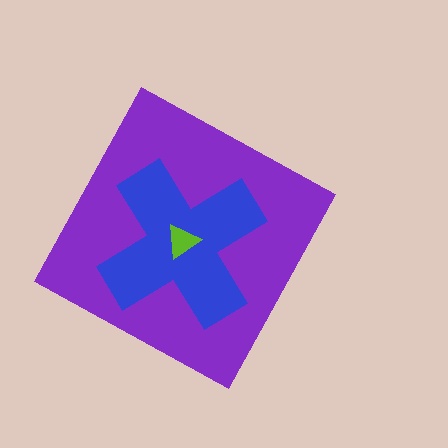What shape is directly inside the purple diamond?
The blue cross.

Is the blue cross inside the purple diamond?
Yes.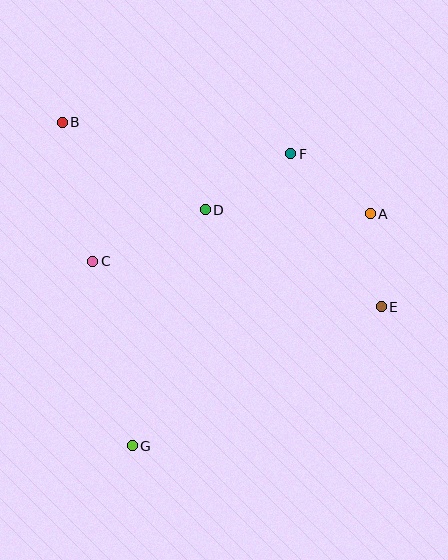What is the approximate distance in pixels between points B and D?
The distance between B and D is approximately 168 pixels.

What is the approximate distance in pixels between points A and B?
The distance between A and B is approximately 322 pixels.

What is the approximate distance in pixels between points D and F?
The distance between D and F is approximately 102 pixels.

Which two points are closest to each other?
Points A and E are closest to each other.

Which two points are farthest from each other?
Points B and E are farthest from each other.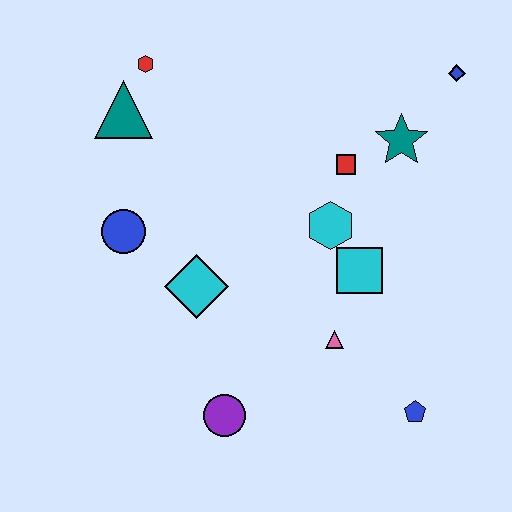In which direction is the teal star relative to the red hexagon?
The teal star is to the right of the red hexagon.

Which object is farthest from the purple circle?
The blue diamond is farthest from the purple circle.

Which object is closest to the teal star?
The red square is closest to the teal star.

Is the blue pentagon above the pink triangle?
No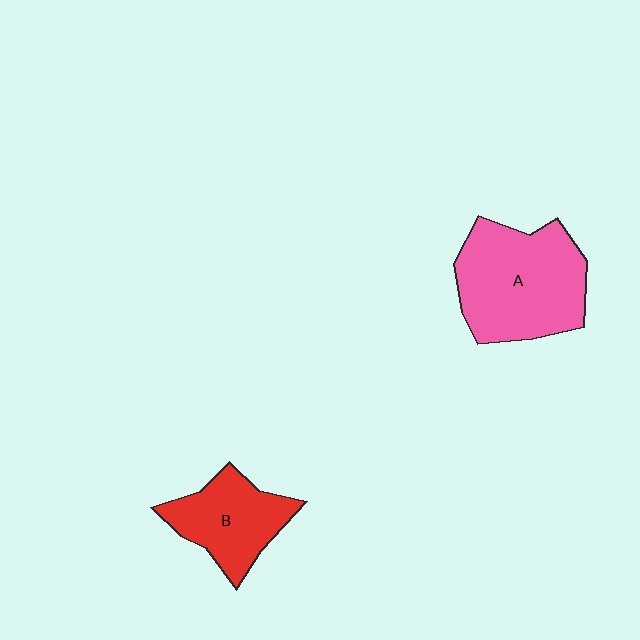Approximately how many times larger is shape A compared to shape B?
Approximately 1.6 times.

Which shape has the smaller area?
Shape B (red).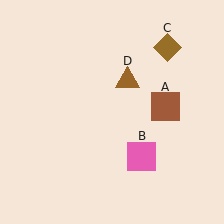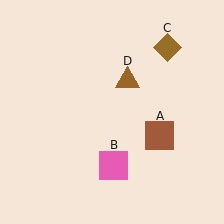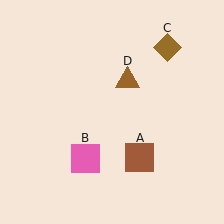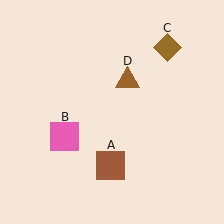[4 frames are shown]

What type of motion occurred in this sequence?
The brown square (object A), pink square (object B) rotated clockwise around the center of the scene.